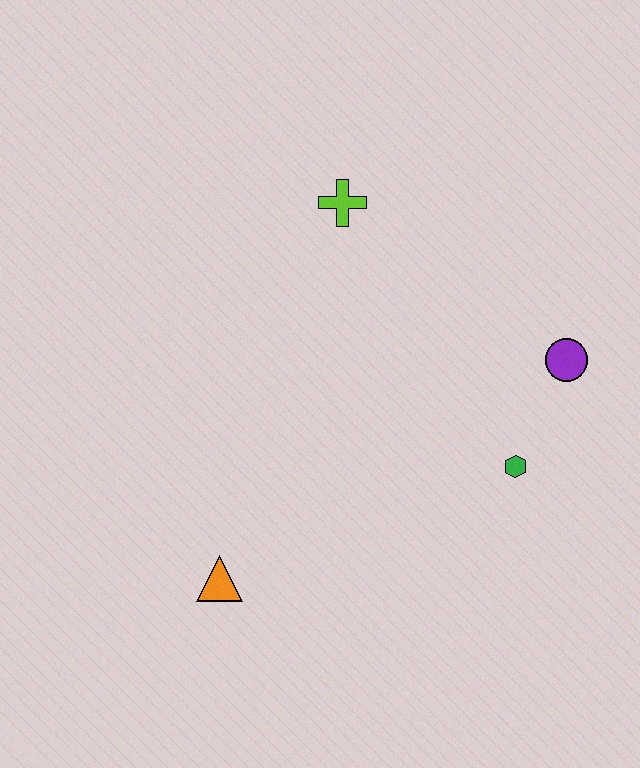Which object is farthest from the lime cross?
The orange triangle is farthest from the lime cross.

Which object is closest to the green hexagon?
The purple circle is closest to the green hexagon.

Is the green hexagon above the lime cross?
No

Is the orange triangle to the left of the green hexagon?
Yes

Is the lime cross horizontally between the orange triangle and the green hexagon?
Yes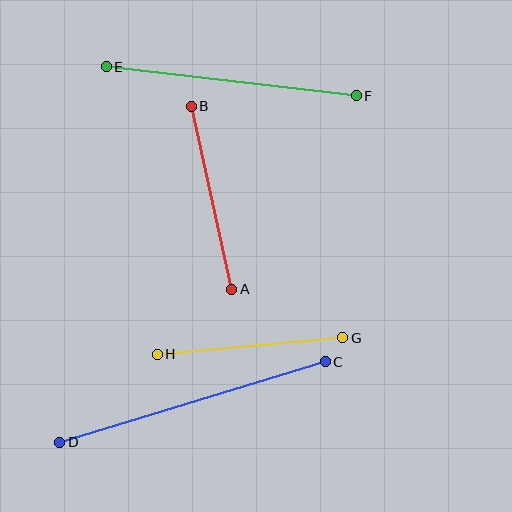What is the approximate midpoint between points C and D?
The midpoint is at approximately (192, 402) pixels.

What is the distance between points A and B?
The distance is approximately 188 pixels.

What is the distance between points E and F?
The distance is approximately 252 pixels.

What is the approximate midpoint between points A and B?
The midpoint is at approximately (211, 198) pixels.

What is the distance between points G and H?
The distance is approximately 186 pixels.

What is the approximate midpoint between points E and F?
The midpoint is at approximately (231, 81) pixels.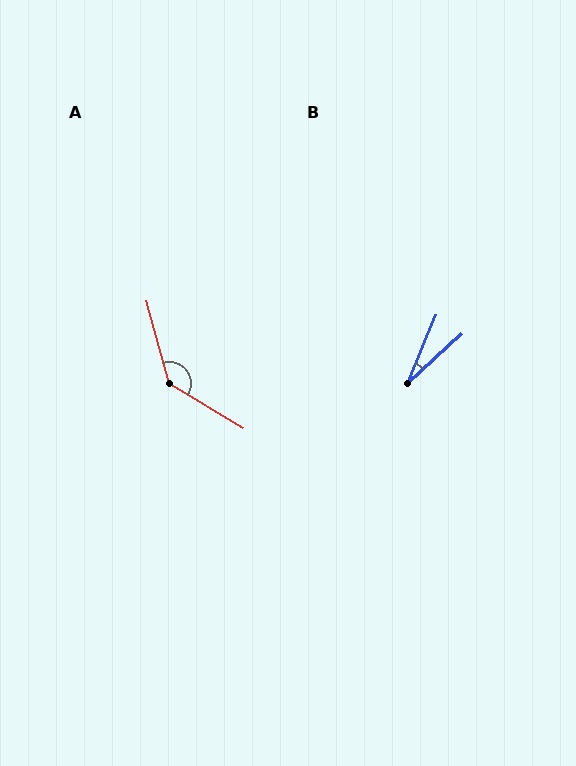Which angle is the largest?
A, at approximately 136 degrees.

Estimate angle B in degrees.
Approximately 25 degrees.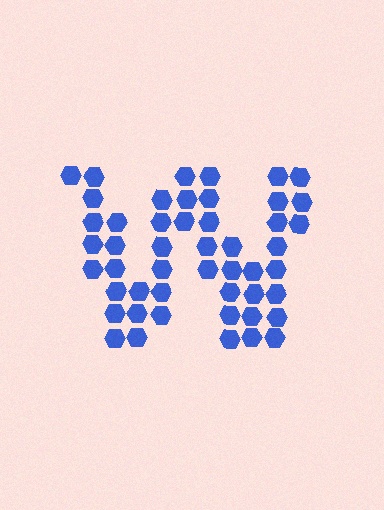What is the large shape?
The large shape is the letter W.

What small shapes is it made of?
It is made of small hexagons.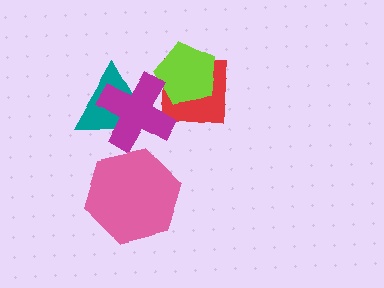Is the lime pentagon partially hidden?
Yes, it is partially covered by another shape.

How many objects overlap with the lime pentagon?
2 objects overlap with the lime pentagon.